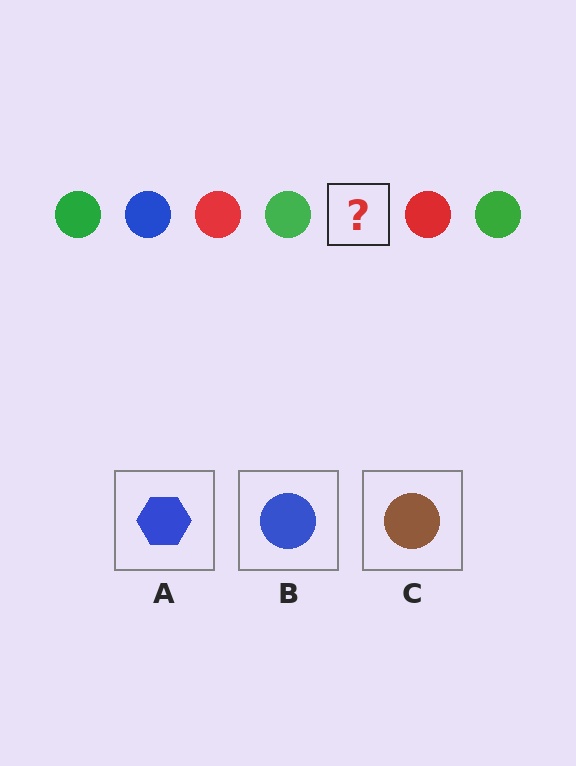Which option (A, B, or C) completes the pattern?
B.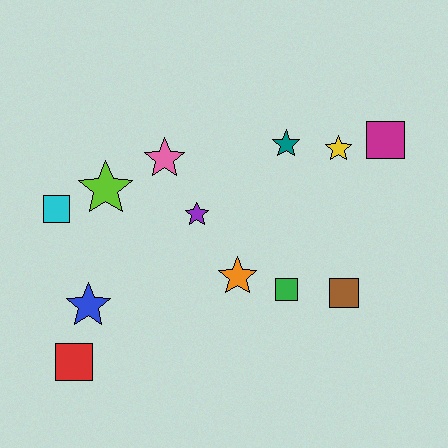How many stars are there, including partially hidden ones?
There are 7 stars.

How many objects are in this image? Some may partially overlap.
There are 12 objects.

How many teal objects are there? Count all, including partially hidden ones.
There is 1 teal object.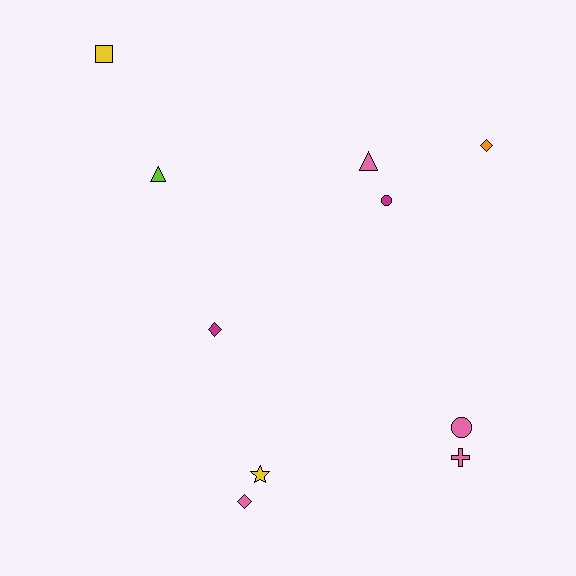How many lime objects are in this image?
There is 1 lime object.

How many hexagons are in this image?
There are no hexagons.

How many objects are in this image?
There are 10 objects.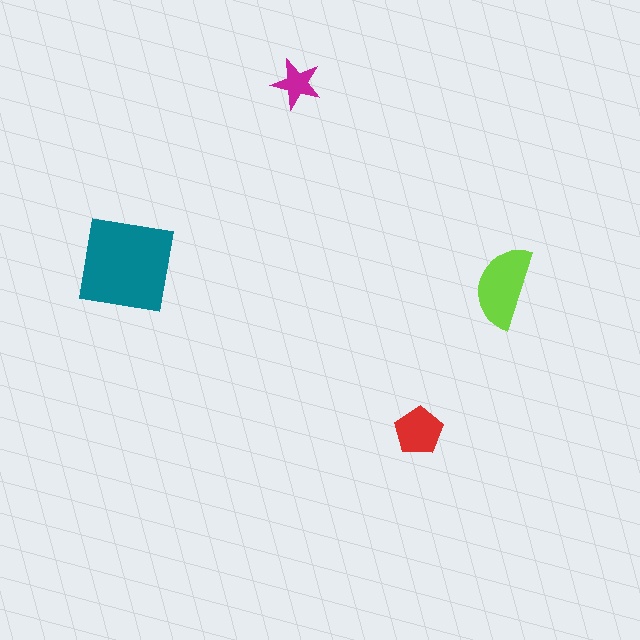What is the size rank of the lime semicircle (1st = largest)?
2nd.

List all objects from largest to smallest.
The teal square, the lime semicircle, the red pentagon, the magenta star.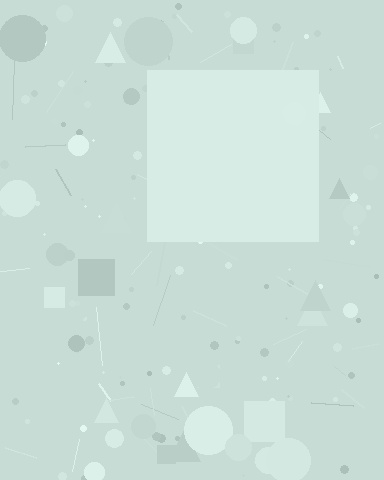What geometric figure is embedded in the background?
A square is embedded in the background.